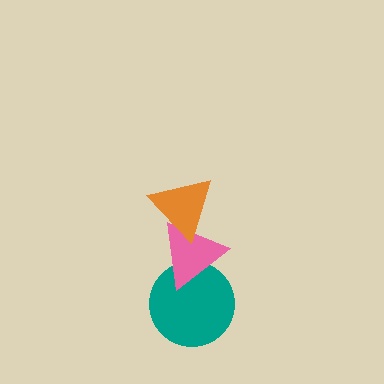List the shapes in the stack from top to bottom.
From top to bottom: the orange triangle, the pink triangle, the teal circle.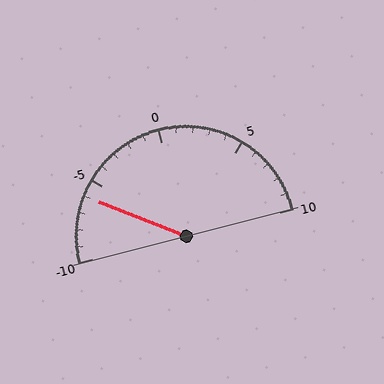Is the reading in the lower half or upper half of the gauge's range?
The reading is in the lower half of the range (-10 to 10).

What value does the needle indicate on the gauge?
The needle indicates approximately -6.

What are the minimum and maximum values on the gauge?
The gauge ranges from -10 to 10.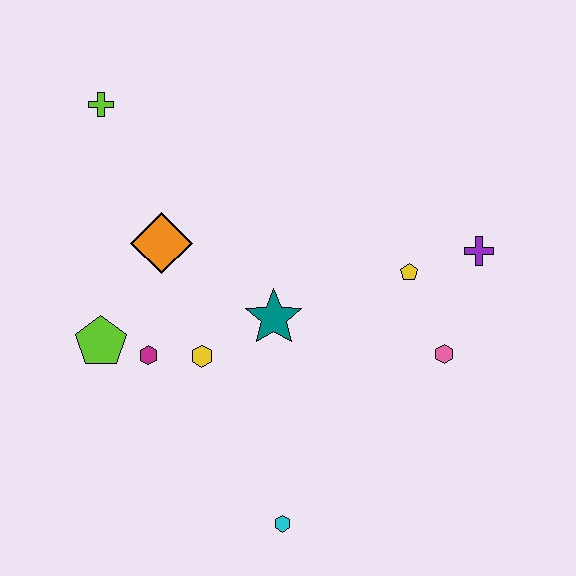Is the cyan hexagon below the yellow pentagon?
Yes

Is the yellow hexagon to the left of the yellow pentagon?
Yes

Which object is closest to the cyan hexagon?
The yellow hexagon is closest to the cyan hexagon.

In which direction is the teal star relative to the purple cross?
The teal star is to the left of the purple cross.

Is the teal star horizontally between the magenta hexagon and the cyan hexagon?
Yes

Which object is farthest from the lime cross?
The cyan hexagon is farthest from the lime cross.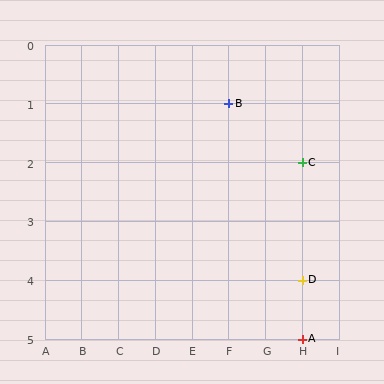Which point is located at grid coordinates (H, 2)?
Point C is at (H, 2).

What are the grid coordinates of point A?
Point A is at grid coordinates (H, 5).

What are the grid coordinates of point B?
Point B is at grid coordinates (F, 1).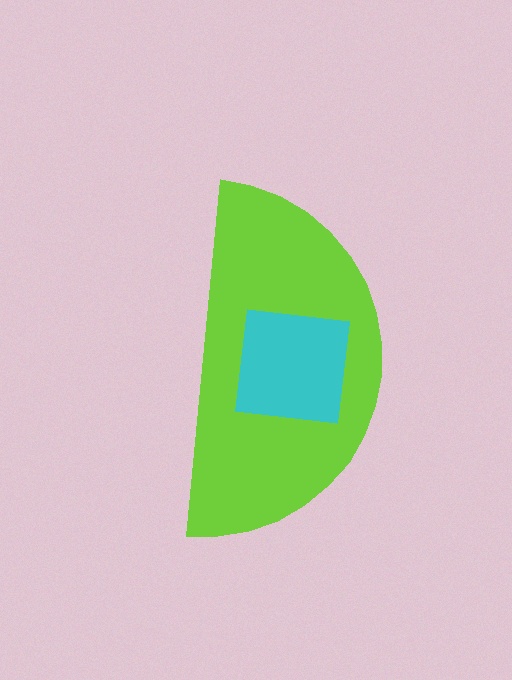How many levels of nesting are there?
2.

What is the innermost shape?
The cyan square.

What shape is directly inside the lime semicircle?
The cyan square.